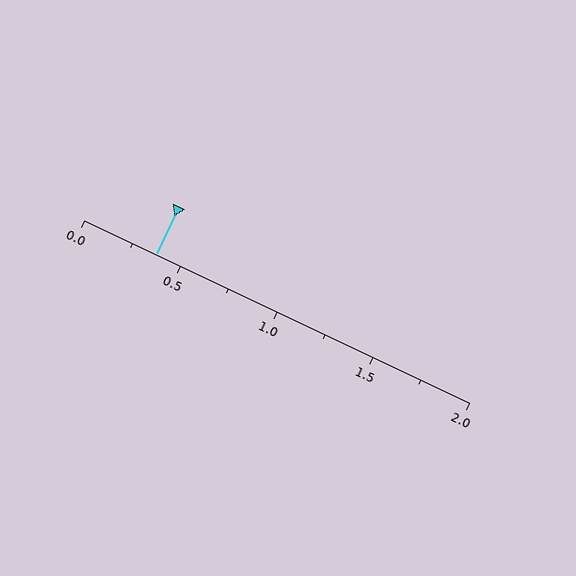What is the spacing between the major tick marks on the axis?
The major ticks are spaced 0.5 apart.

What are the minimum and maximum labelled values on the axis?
The axis runs from 0.0 to 2.0.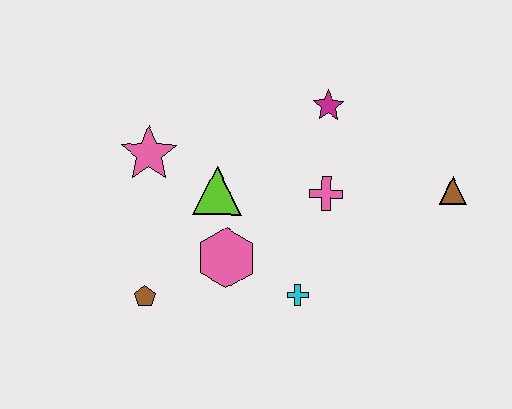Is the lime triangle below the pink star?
Yes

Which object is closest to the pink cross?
The magenta star is closest to the pink cross.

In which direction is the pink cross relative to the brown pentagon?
The pink cross is to the right of the brown pentagon.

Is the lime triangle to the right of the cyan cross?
No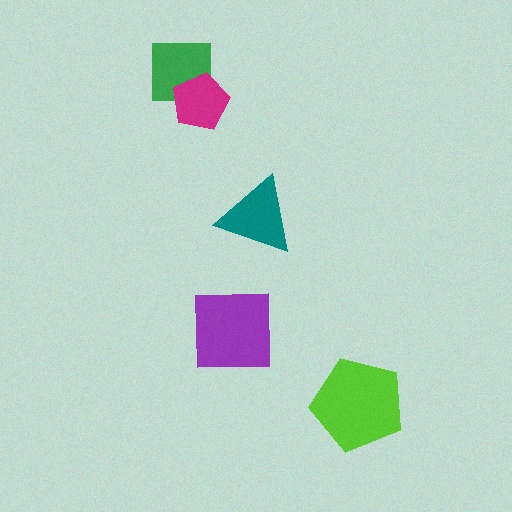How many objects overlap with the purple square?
0 objects overlap with the purple square.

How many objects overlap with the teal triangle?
0 objects overlap with the teal triangle.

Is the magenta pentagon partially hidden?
No, no other shape covers it.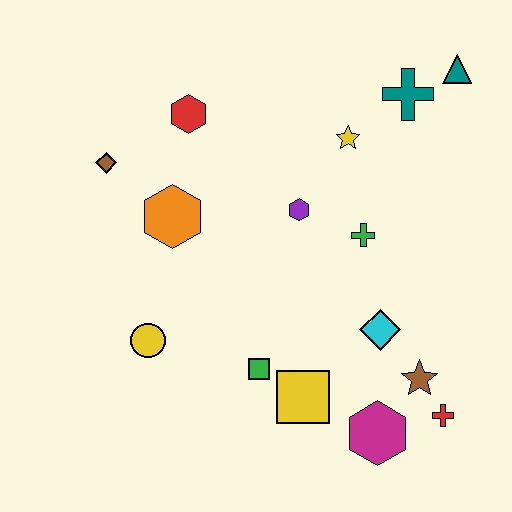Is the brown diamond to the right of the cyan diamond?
No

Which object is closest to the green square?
The yellow square is closest to the green square.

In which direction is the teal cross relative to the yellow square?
The teal cross is above the yellow square.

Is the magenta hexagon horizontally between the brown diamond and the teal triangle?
Yes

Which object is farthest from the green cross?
The brown diamond is farthest from the green cross.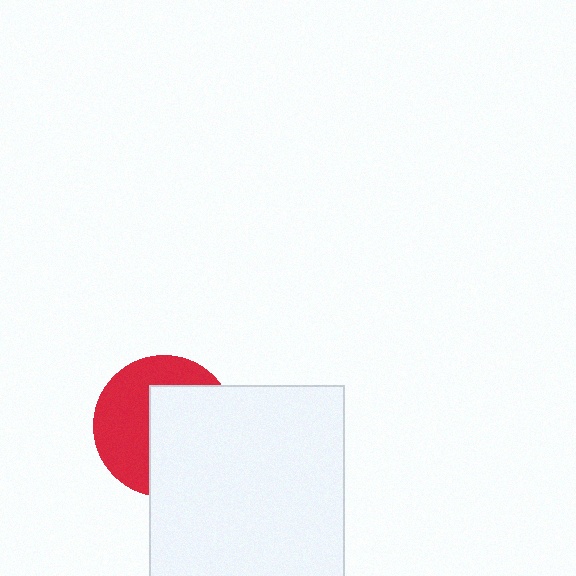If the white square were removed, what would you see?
You would see the complete red circle.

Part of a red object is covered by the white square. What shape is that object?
It is a circle.